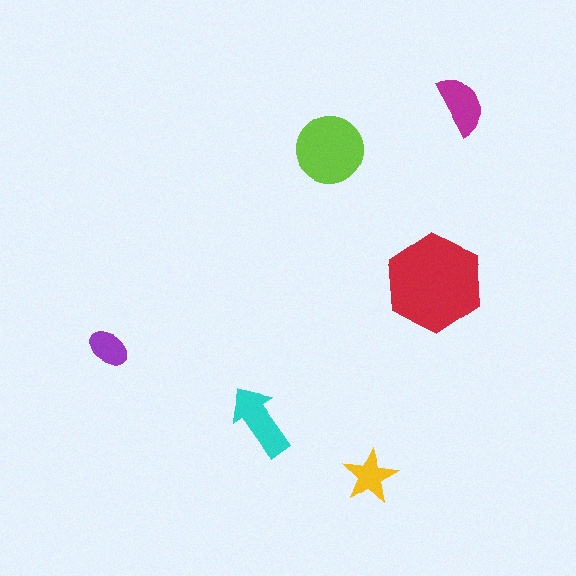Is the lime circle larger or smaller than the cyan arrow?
Larger.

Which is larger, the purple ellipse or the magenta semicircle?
The magenta semicircle.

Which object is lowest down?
The yellow star is bottommost.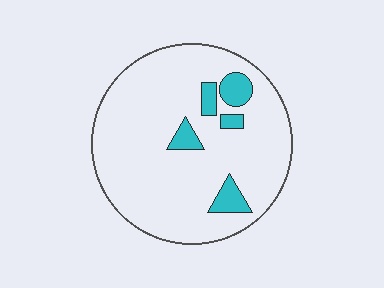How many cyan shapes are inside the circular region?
5.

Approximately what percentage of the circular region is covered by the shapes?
Approximately 10%.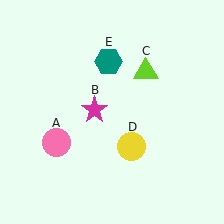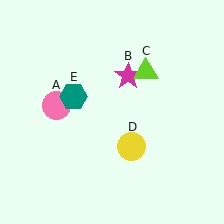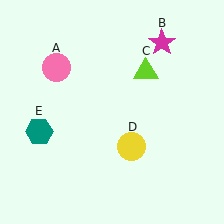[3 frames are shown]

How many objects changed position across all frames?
3 objects changed position: pink circle (object A), magenta star (object B), teal hexagon (object E).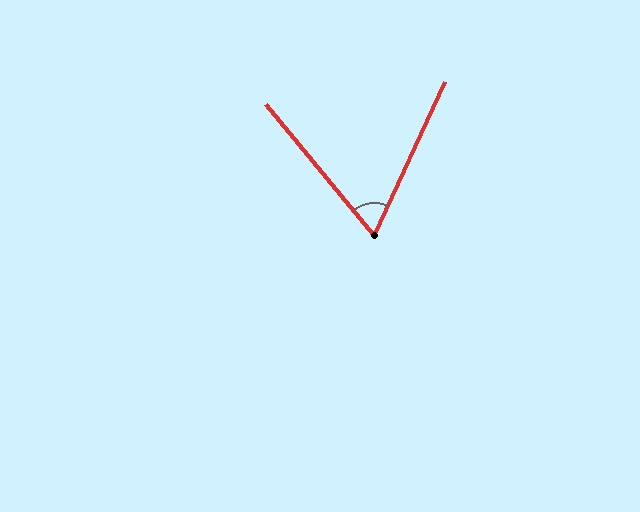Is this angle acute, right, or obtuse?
It is acute.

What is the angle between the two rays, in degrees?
Approximately 64 degrees.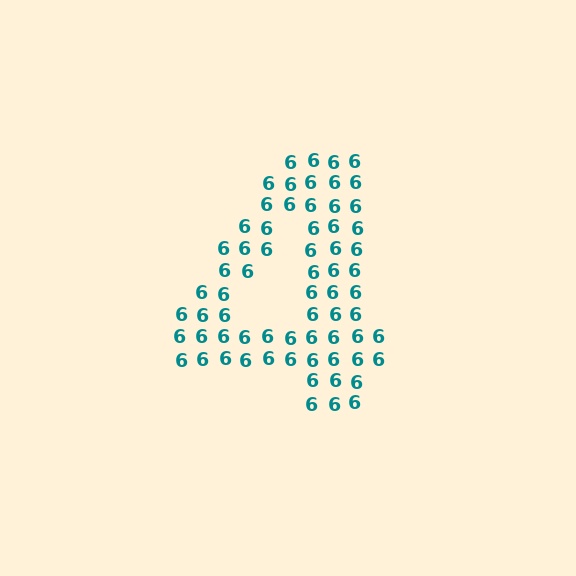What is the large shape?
The large shape is the digit 4.